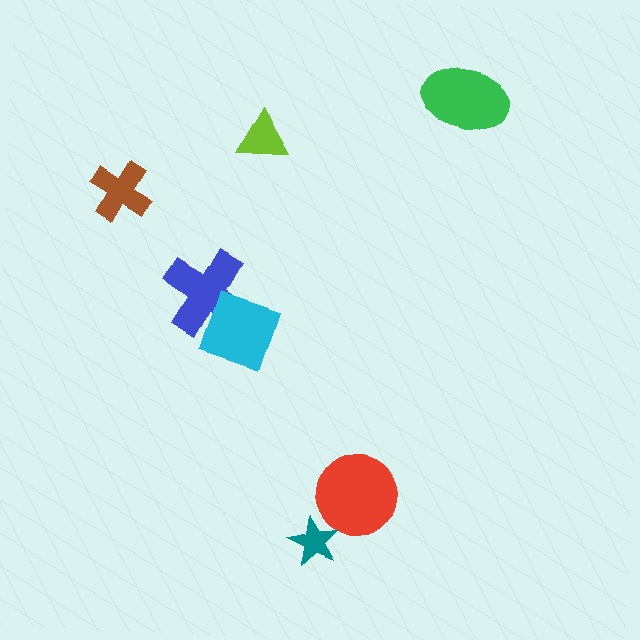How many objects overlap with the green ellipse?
0 objects overlap with the green ellipse.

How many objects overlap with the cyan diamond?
1 object overlaps with the cyan diamond.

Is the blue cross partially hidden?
Yes, it is partially covered by another shape.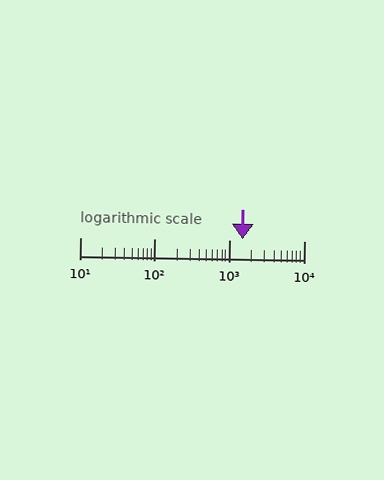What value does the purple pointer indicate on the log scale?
The pointer indicates approximately 1500.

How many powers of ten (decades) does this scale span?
The scale spans 3 decades, from 10 to 10000.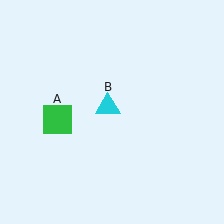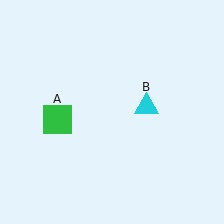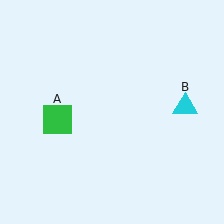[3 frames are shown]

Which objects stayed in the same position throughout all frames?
Green square (object A) remained stationary.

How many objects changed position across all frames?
1 object changed position: cyan triangle (object B).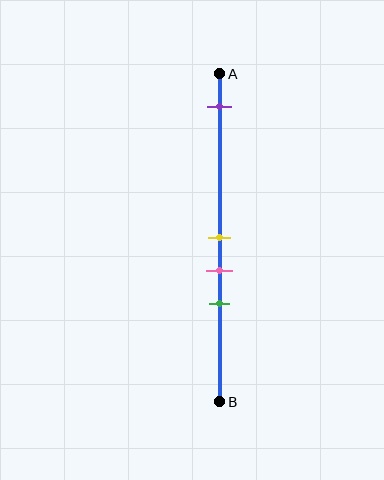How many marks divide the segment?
There are 4 marks dividing the segment.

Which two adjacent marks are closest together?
The yellow and pink marks are the closest adjacent pair.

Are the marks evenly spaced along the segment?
No, the marks are not evenly spaced.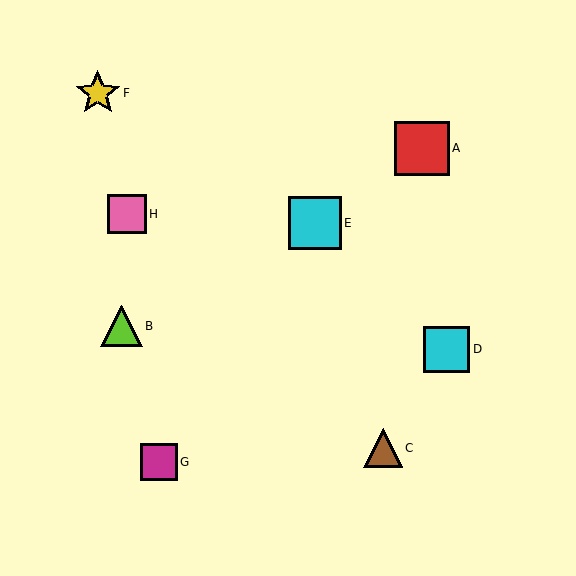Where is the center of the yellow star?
The center of the yellow star is at (98, 93).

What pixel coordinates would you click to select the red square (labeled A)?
Click at (422, 148) to select the red square A.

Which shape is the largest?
The red square (labeled A) is the largest.